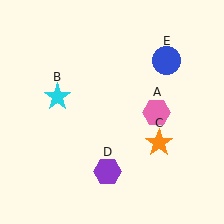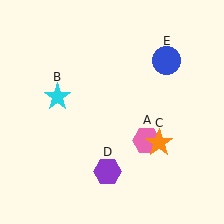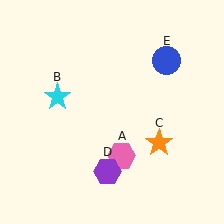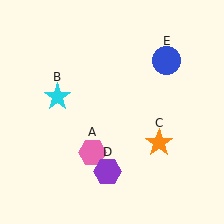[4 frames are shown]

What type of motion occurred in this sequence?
The pink hexagon (object A) rotated clockwise around the center of the scene.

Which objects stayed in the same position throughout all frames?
Cyan star (object B) and orange star (object C) and purple hexagon (object D) and blue circle (object E) remained stationary.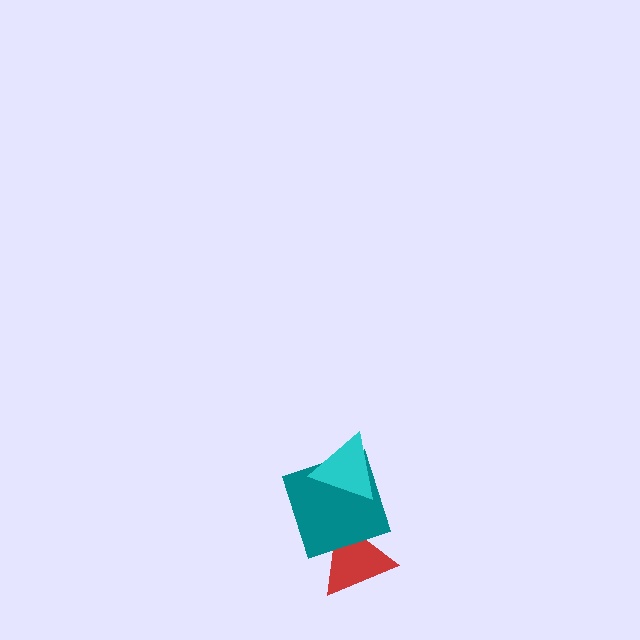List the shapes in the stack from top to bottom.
From top to bottom: the cyan triangle, the teal square, the red triangle.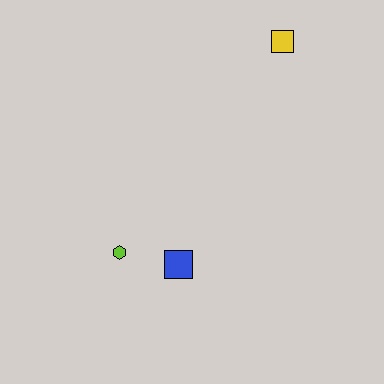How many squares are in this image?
There are 2 squares.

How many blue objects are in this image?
There is 1 blue object.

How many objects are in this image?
There are 3 objects.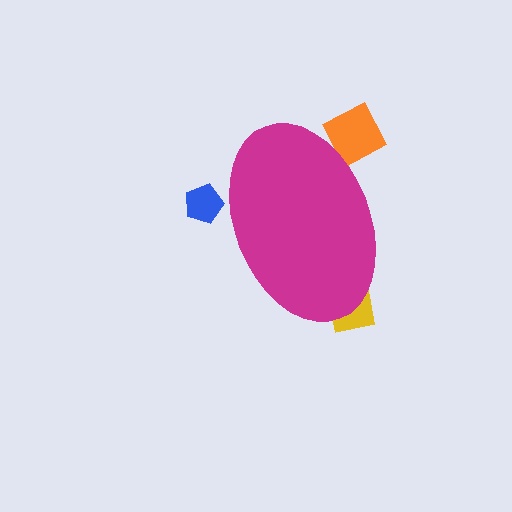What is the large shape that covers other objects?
A magenta ellipse.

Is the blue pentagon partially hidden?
Yes, the blue pentagon is partially hidden behind the magenta ellipse.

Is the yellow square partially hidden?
Yes, the yellow square is partially hidden behind the magenta ellipse.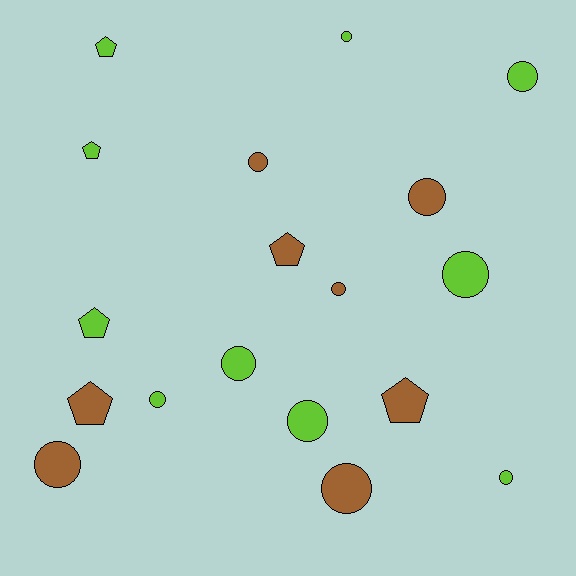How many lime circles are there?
There are 7 lime circles.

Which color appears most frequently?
Lime, with 10 objects.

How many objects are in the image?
There are 18 objects.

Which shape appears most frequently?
Circle, with 12 objects.